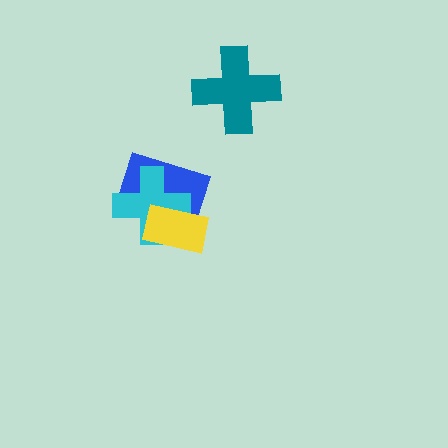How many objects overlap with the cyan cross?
2 objects overlap with the cyan cross.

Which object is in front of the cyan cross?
The yellow rectangle is in front of the cyan cross.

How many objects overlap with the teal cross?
0 objects overlap with the teal cross.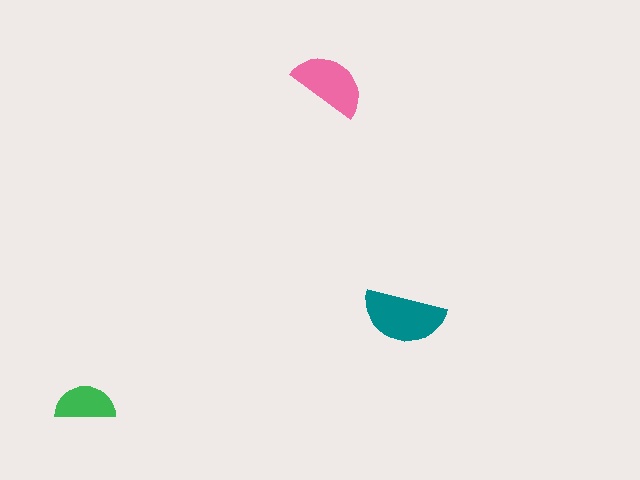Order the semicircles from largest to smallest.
the teal one, the pink one, the green one.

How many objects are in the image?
There are 3 objects in the image.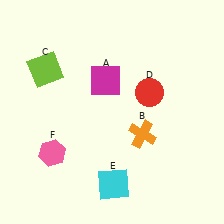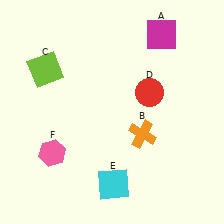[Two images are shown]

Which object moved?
The magenta square (A) moved right.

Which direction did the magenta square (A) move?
The magenta square (A) moved right.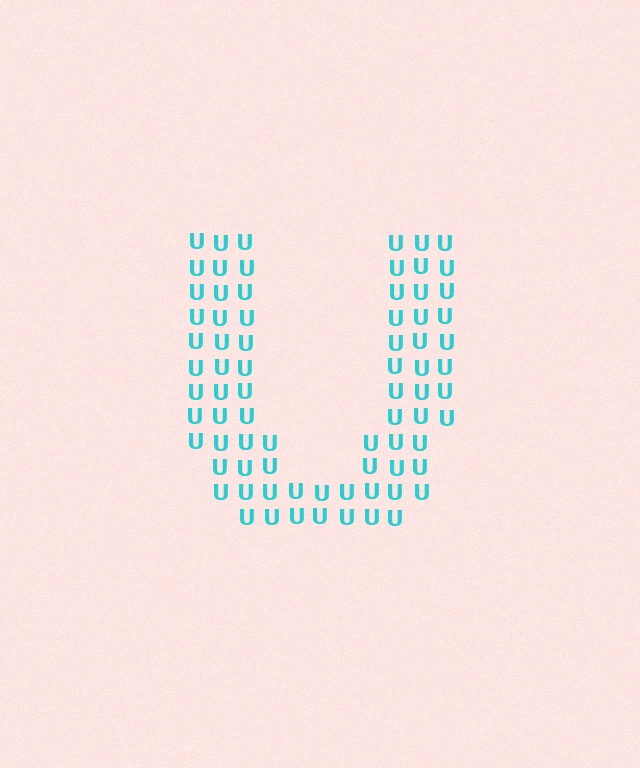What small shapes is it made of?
It is made of small letter U's.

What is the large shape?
The large shape is the letter U.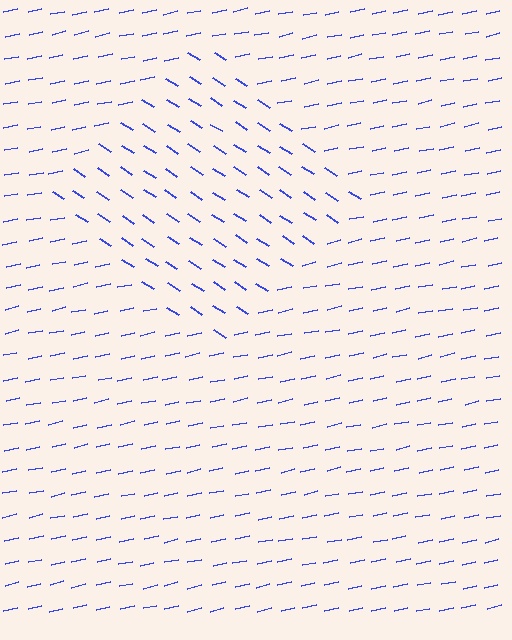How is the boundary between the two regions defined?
The boundary is defined purely by a change in line orientation (approximately 45 degrees difference). All lines are the same color and thickness.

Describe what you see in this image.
The image is filled with small blue line segments. A diamond region in the image has lines oriented differently from the surrounding lines, creating a visible texture boundary.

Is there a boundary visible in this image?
Yes, there is a texture boundary formed by a change in line orientation.